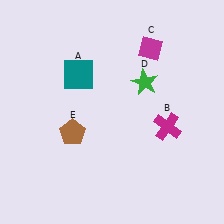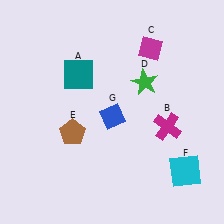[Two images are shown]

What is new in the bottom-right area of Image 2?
A cyan square (F) was added in the bottom-right area of Image 2.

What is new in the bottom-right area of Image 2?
A blue diamond (G) was added in the bottom-right area of Image 2.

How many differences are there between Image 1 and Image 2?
There are 2 differences between the two images.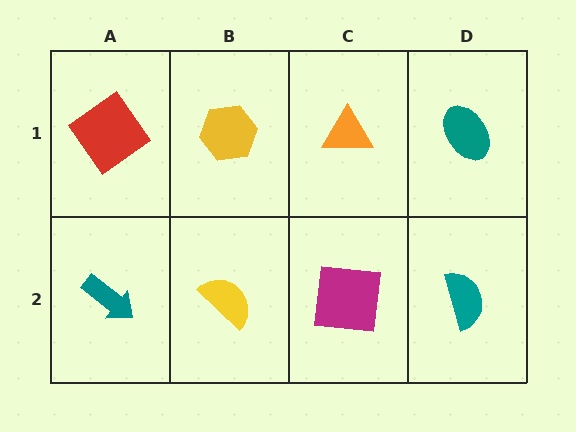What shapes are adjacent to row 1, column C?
A magenta square (row 2, column C), a yellow hexagon (row 1, column B), a teal ellipse (row 1, column D).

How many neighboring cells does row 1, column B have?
3.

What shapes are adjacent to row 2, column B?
A yellow hexagon (row 1, column B), a teal arrow (row 2, column A), a magenta square (row 2, column C).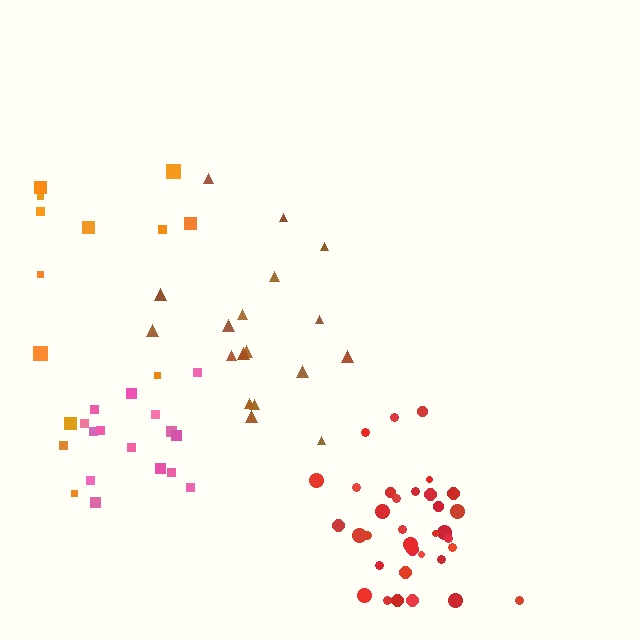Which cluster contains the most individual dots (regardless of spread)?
Red (34).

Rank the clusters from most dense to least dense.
red, brown, pink, orange.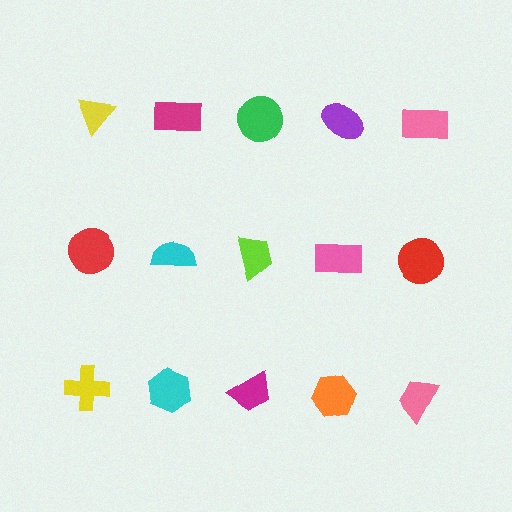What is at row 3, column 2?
A cyan hexagon.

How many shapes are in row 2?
5 shapes.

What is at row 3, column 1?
A yellow cross.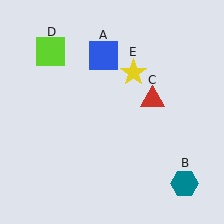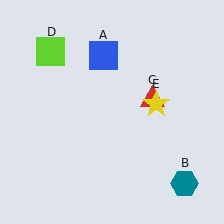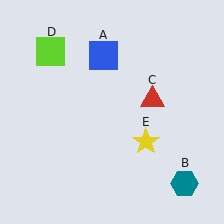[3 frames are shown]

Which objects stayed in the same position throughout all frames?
Blue square (object A) and teal hexagon (object B) and red triangle (object C) and lime square (object D) remained stationary.